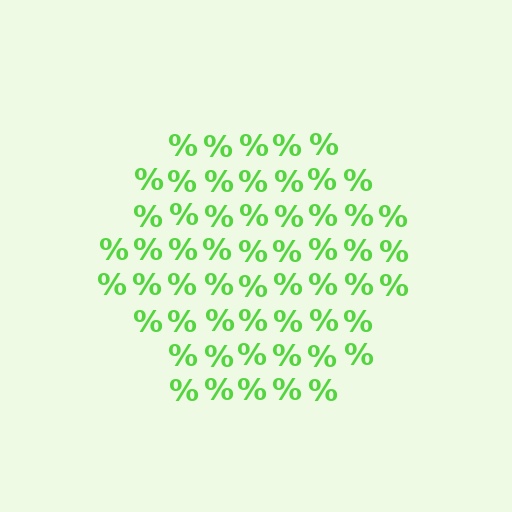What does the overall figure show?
The overall figure shows a hexagon.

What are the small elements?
The small elements are percent signs.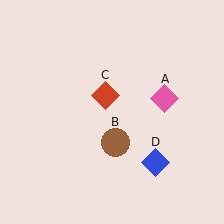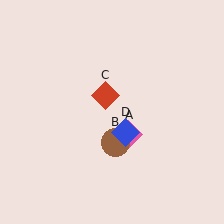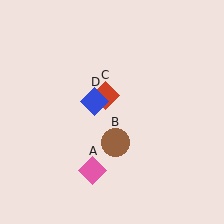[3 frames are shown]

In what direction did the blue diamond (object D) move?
The blue diamond (object D) moved up and to the left.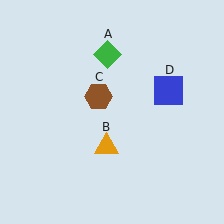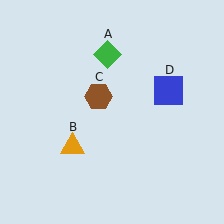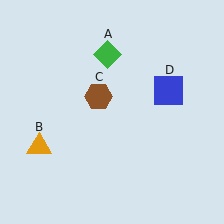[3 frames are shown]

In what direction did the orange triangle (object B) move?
The orange triangle (object B) moved left.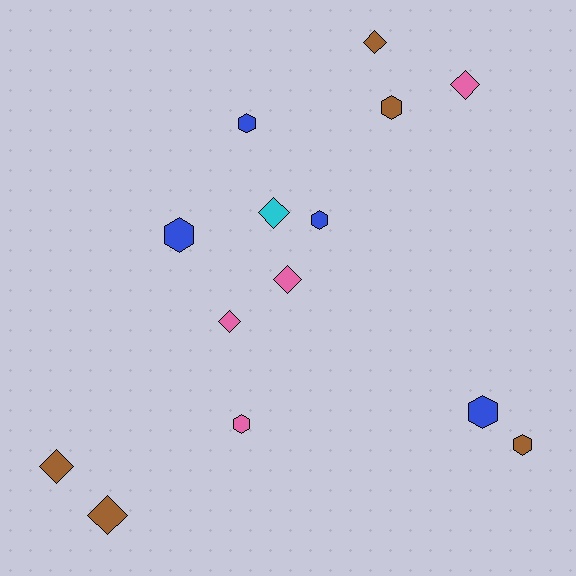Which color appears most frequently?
Brown, with 5 objects.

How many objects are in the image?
There are 14 objects.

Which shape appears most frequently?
Diamond, with 7 objects.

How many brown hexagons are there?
There are 2 brown hexagons.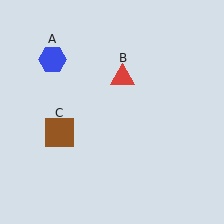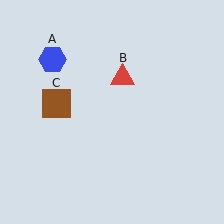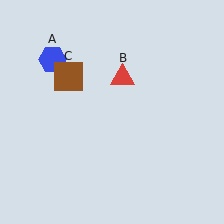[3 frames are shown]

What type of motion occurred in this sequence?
The brown square (object C) rotated clockwise around the center of the scene.